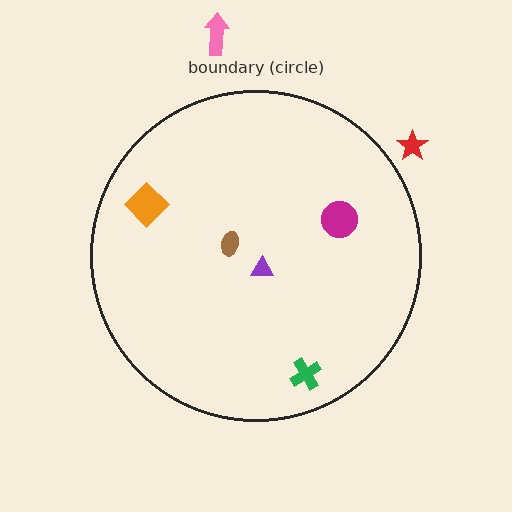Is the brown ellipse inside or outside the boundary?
Inside.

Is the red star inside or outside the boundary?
Outside.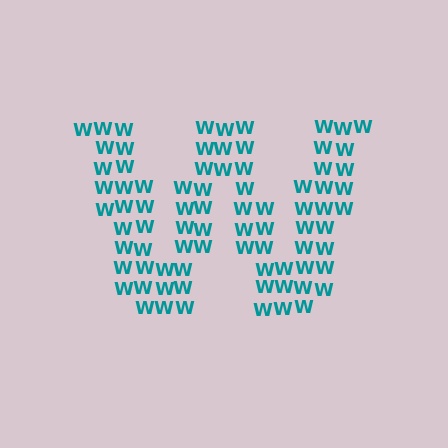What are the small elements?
The small elements are letter W's.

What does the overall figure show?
The overall figure shows the letter W.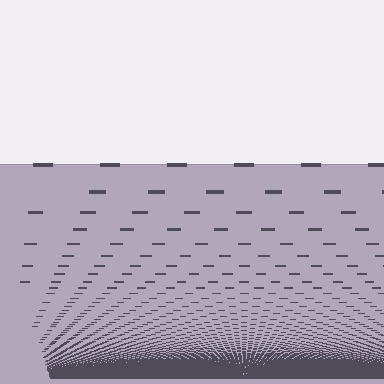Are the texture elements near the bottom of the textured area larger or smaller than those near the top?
Smaller. The gradient is inverted — elements near the bottom are smaller and denser.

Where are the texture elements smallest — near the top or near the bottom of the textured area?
Near the bottom.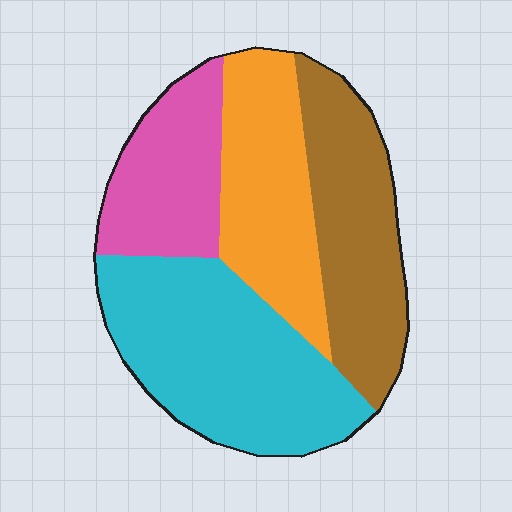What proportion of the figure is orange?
Orange covers 23% of the figure.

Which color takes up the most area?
Cyan, at roughly 35%.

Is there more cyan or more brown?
Cyan.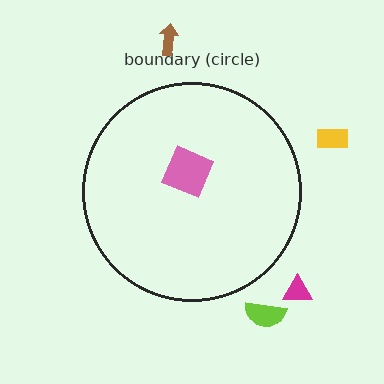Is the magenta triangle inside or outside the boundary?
Outside.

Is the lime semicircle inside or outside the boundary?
Outside.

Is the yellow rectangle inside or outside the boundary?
Outside.